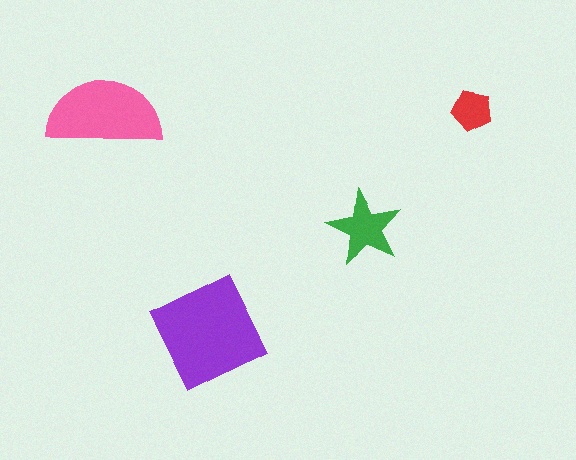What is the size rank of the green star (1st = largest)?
3rd.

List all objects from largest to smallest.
The purple square, the pink semicircle, the green star, the red pentagon.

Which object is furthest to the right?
The red pentagon is rightmost.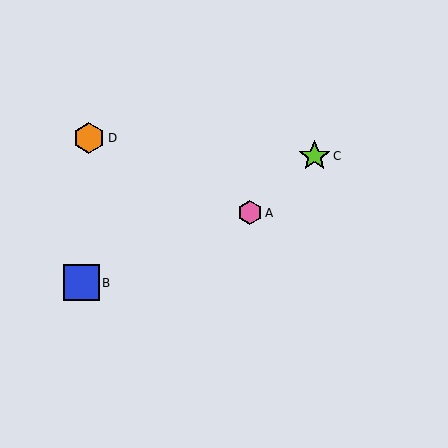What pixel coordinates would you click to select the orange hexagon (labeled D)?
Click at (89, 138) to select the orange hexagon D.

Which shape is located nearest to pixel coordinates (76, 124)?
The orange hexagon (labeled D) at (89, 138) is nearest to that location.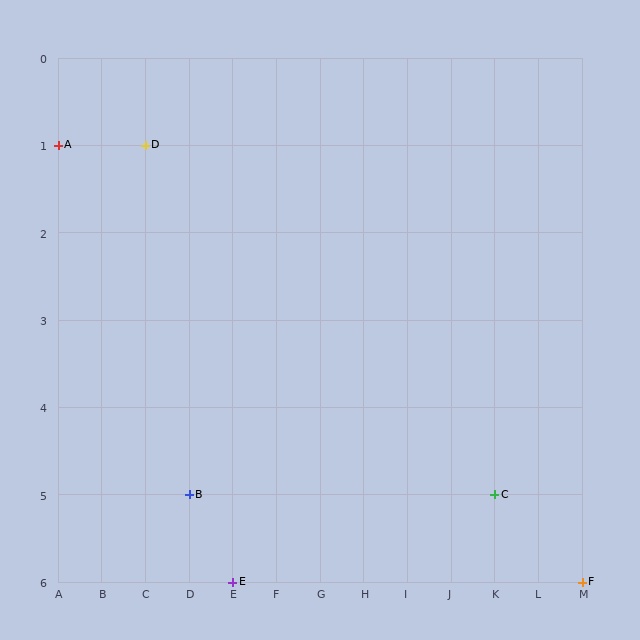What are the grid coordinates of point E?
Point E is at grid coordinates (E, 6).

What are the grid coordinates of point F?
Point F is at grid coordinates (M, 6).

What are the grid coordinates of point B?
Point B is at grid coordinates (D, 5).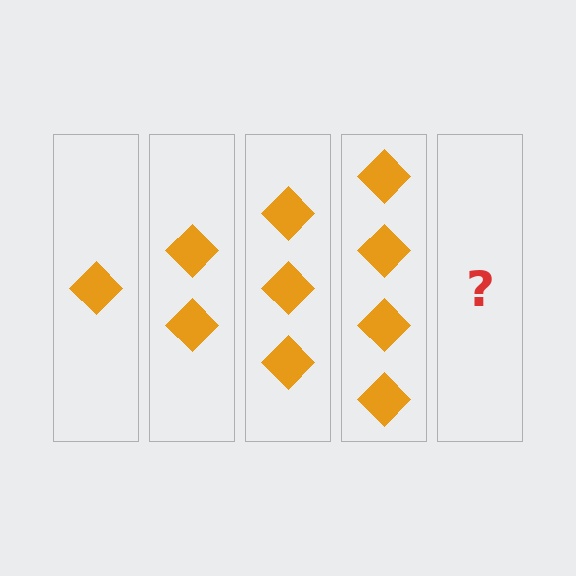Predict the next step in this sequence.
The next step is 5 diamonds.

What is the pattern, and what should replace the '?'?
The pattern is that each step adds one more diamond. The '?' should be 5 diamonds.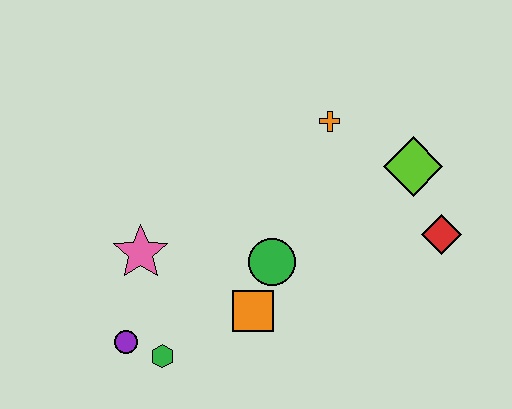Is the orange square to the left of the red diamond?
Yes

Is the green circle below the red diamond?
Yes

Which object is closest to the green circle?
The orange square is closest to the green circle.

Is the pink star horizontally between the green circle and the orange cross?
No